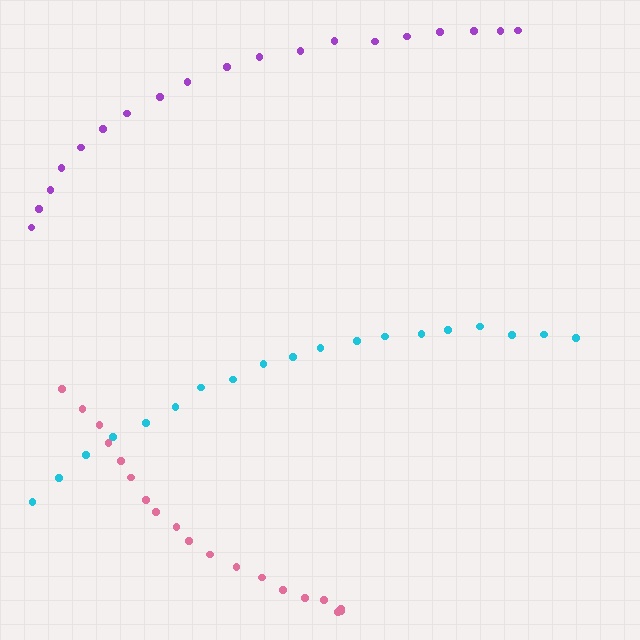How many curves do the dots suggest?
There are 3 distinct paths.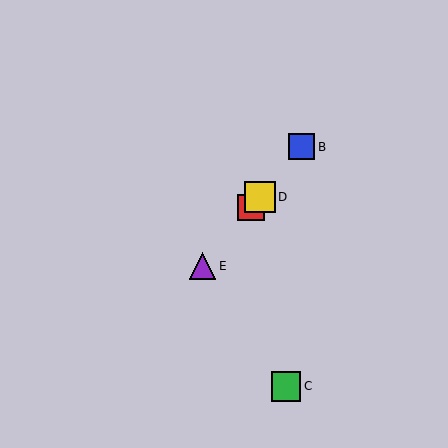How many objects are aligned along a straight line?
4 objects (A, B, D, E) are aligned along a straight line.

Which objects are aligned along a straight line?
Objects A, B, D, E are aligned along a straight line.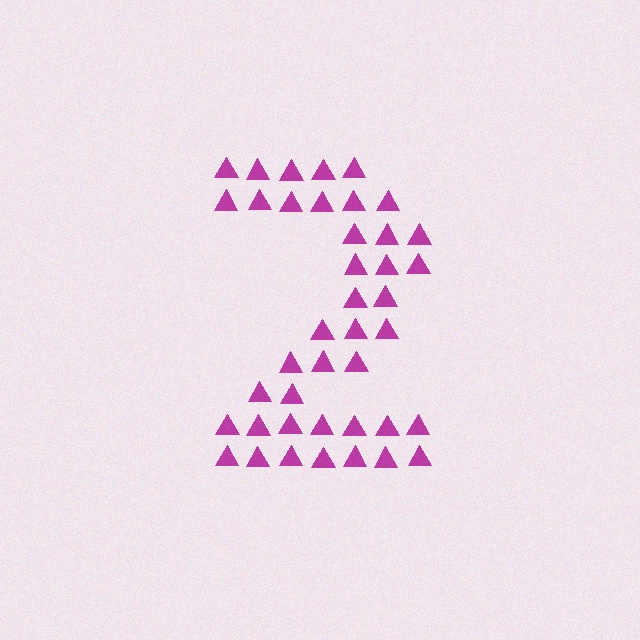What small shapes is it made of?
It is made of small triangles.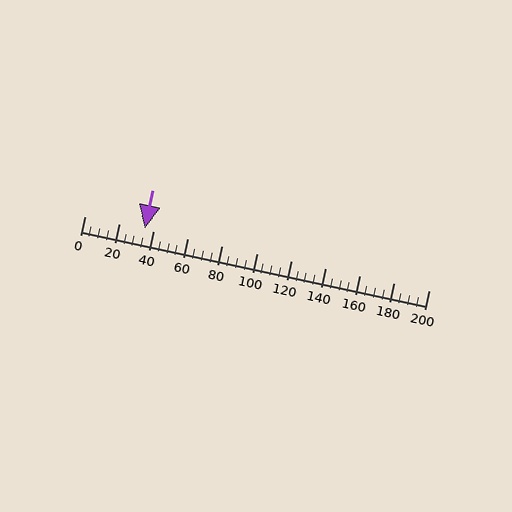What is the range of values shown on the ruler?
The ruler shows values from 0 to 200.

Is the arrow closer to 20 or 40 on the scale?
The arrow is closer to 40.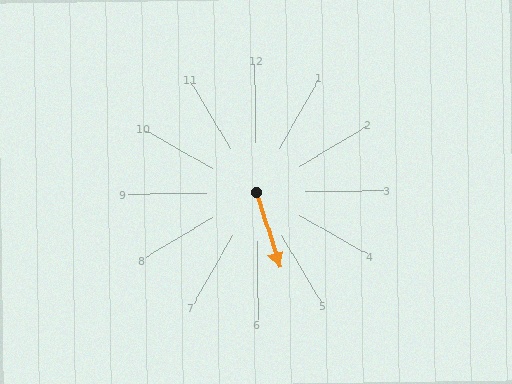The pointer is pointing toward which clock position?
Roughly 5 o'clock.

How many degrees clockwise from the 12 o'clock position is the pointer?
Approximately 163 degrees.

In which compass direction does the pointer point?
South.